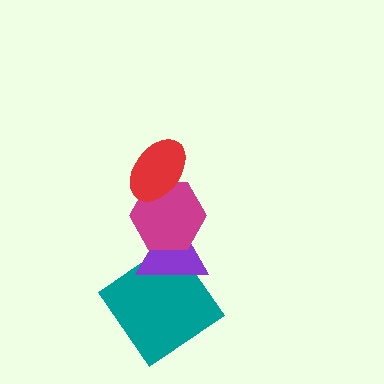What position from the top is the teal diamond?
The teal diamond is 4th from the top.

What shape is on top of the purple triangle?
The magenta hexagon is on top of the purple triangle.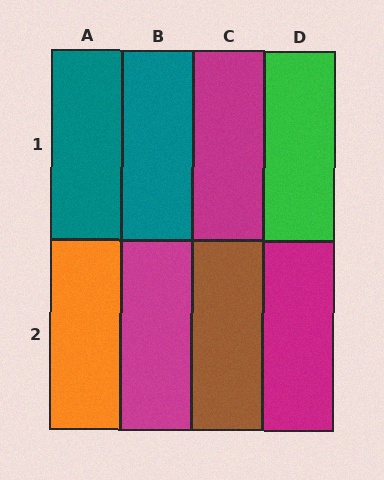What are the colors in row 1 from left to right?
Teal, teal, magenta, green.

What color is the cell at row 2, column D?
Magenta.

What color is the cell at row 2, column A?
Orange.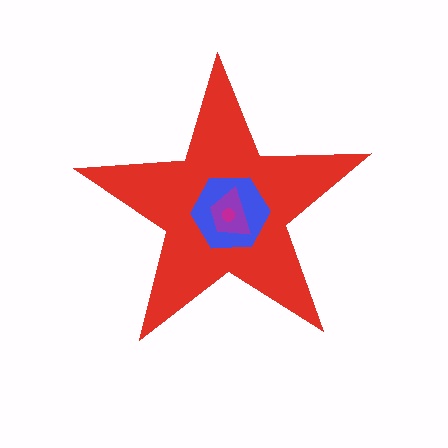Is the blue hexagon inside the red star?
Yes.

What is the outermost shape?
The red star.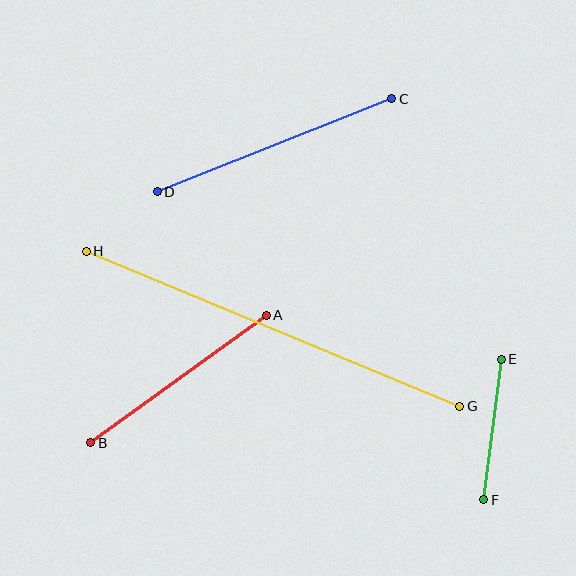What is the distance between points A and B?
The distance is approximately 217 pixels.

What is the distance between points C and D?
The distance is approximately 252 pixels.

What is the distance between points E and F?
The distance is approximately 142 pixels.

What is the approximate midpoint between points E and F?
The midpoint is at approximately (493, 430) pixels.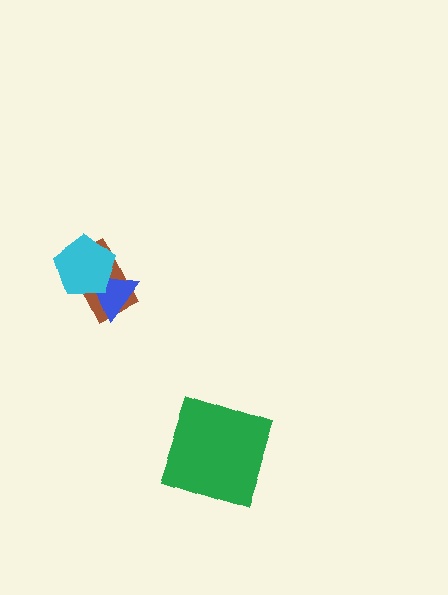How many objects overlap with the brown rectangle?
2 objects overlap with the brown rectangle.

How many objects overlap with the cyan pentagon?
2 objects overlap with the cyan pentagon.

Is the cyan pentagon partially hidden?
No, no other shape covers it.